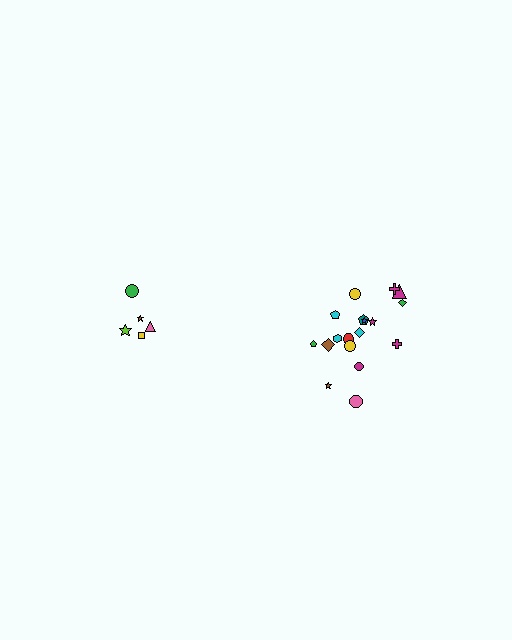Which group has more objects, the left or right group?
The right group.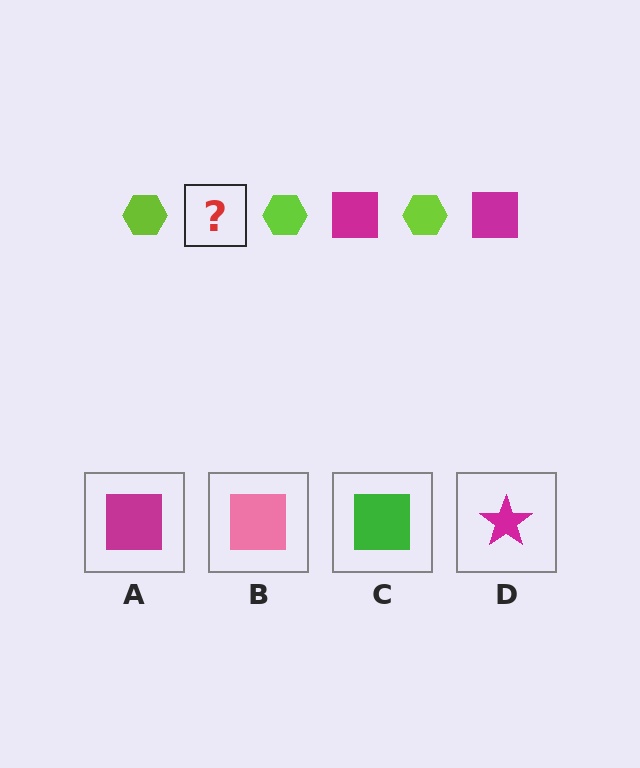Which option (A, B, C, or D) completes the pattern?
A.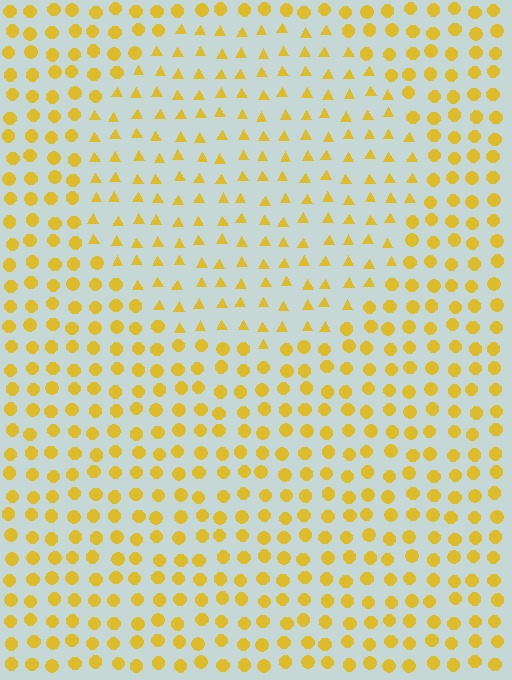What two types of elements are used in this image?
The image uses triangles inside the circle region and circles outside it.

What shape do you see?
I see a circle.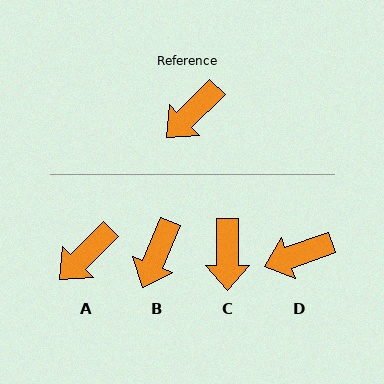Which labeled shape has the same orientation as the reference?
A.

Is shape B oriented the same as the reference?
No, it is off by about 22 degrees.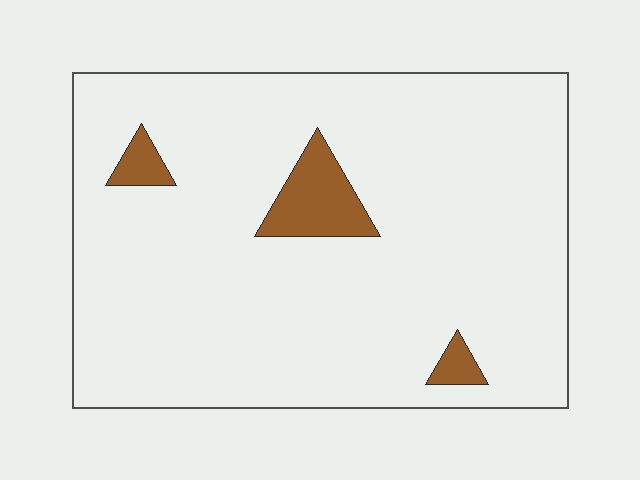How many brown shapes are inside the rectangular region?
3.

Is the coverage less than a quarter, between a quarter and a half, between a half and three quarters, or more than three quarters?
Less than a quarter.